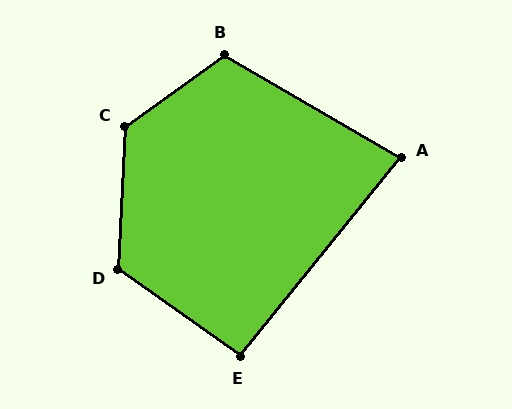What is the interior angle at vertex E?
Approximately 94 degrees (approximately right).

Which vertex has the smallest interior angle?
A, at approximately 81 degrees.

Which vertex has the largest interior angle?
C, at approximately 128 degrees.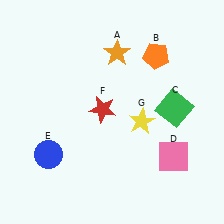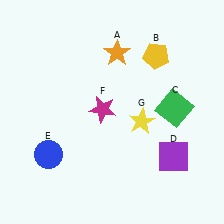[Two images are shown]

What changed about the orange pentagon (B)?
In Image 1, B is orange. In Image 2, it changed to yellow.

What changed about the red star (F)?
In Image 1, F is red. In Image 2, it changed to magenta.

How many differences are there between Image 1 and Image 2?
There are 3 differences between the two images.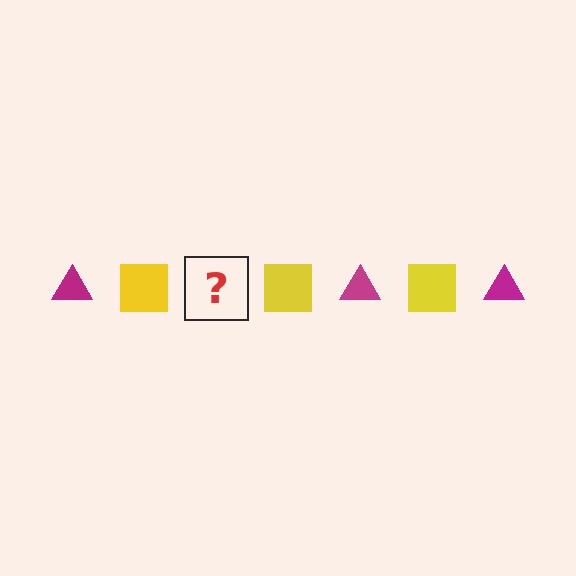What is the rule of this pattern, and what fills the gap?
The rule is that the pattern alternates between magenta triangle and yellow square. The gap should be filled with a magenta triangle.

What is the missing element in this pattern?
The missing element is a magenta triangle.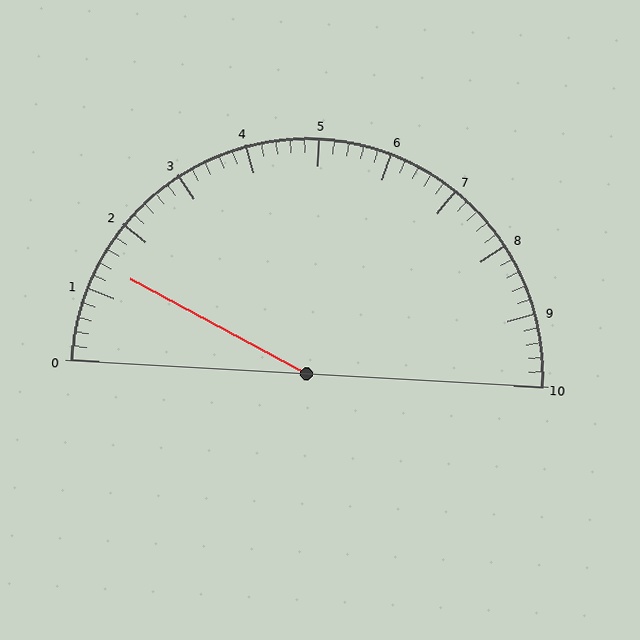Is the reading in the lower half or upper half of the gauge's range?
The reading is in the lower half of the range (0 to 10).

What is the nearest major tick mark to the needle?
The nearest major tick mark is 1.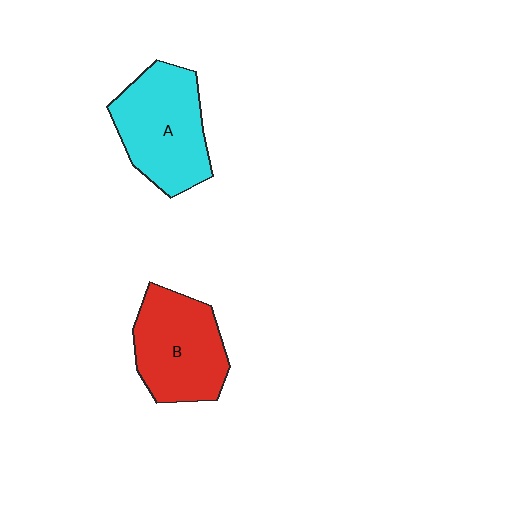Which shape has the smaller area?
Shape B (red).